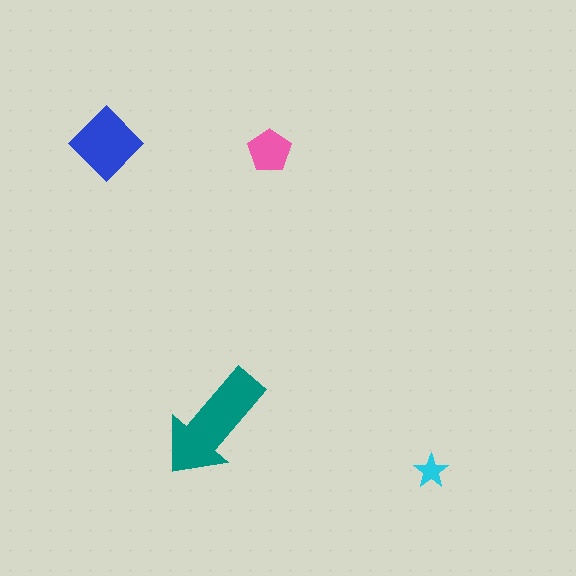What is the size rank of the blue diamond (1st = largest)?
2nd.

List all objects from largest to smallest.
The teal arrow, the blue diamond, the pink pentagon, the cyan star.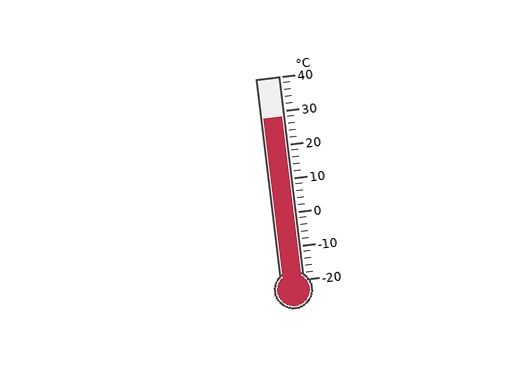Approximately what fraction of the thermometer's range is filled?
The thermometer is filled to approximately 80% of its range.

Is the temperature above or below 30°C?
The temperature is below 30°C.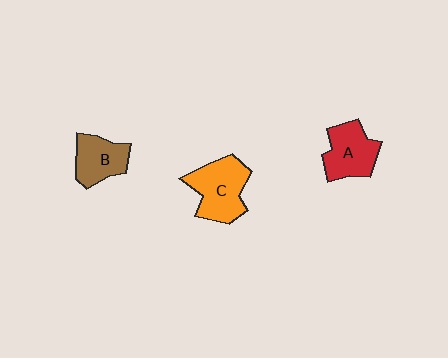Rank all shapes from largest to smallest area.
From largest to smallest: C (orange), A (red), B (brown).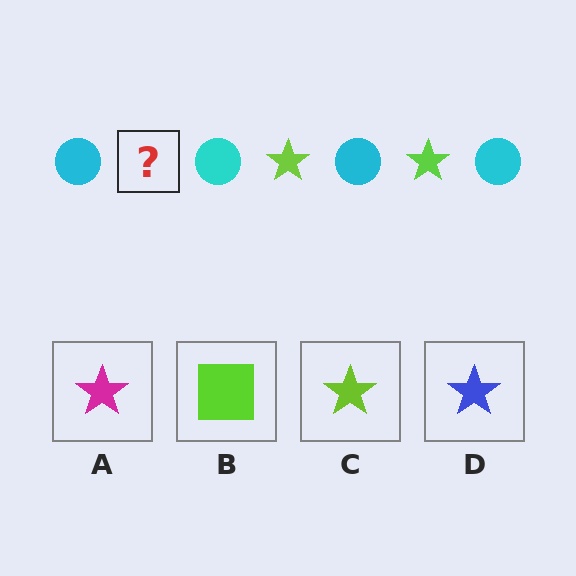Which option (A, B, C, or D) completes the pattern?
C.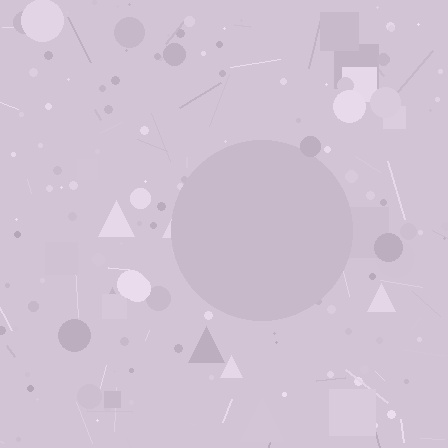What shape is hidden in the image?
A circle is hidden in the image.